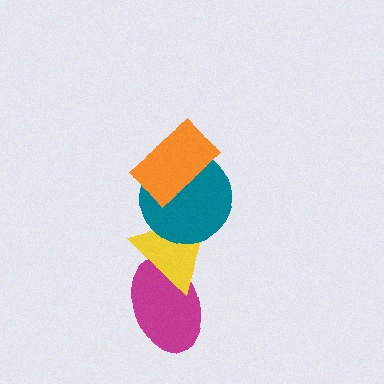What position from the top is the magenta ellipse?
The magenta ellipse is 4th from the top.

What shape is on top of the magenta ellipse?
The yellow triangle is on top of the magenta ellipse.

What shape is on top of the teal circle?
The orange rectangle is on top of the teal circle.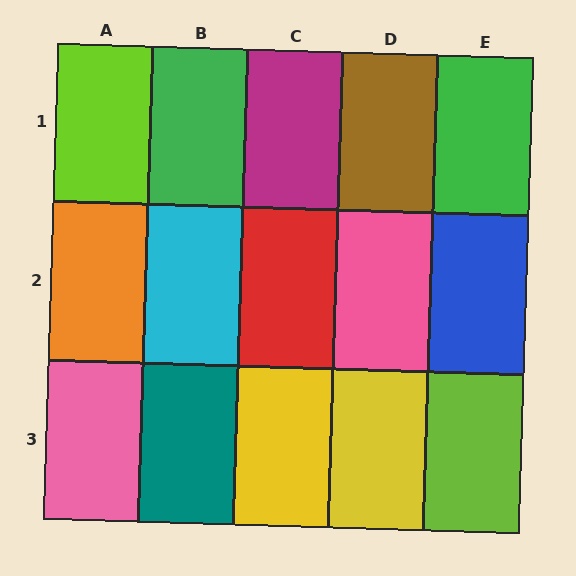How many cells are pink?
2 cells are pink.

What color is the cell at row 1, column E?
Green.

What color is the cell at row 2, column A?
Orange.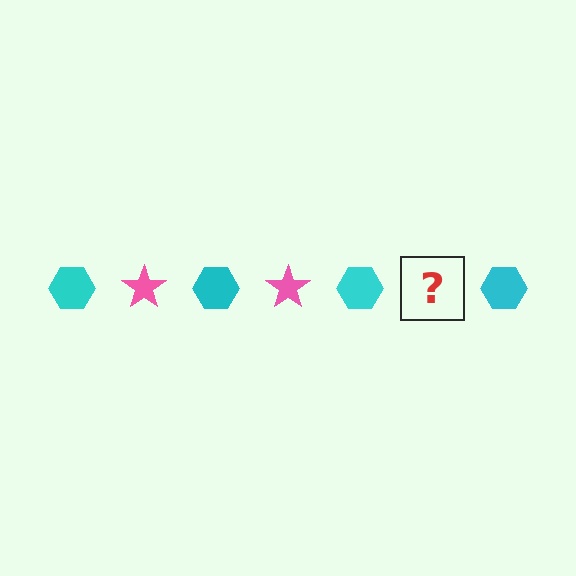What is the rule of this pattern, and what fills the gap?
The rule is that the pattern alternates between cyan hexagon and pink star. The gap should be filled with a pink star.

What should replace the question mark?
The question mark should be replaced with a pink star.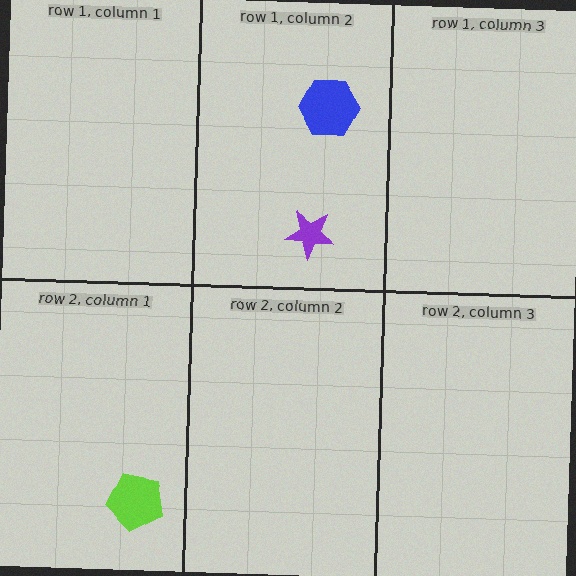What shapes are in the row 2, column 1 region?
The lime pentagon.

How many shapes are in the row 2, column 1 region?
1.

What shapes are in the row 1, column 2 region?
The blue hexagon, the purple star.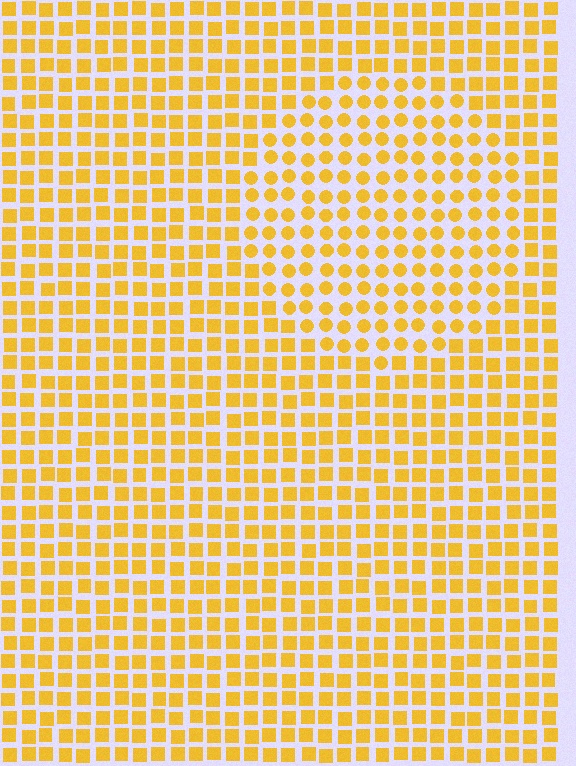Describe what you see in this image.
The image is filled with small yellow elements arranged in a uniform grid. A circle-shaped region contains circles, while the surrounding area contains squares. The boundary is defined purely by the change in element shape.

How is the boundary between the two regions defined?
The boundary is defined by a change in element shape: circles inside vs. squares outside. All elements share the same color and spacing.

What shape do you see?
I see a circle.